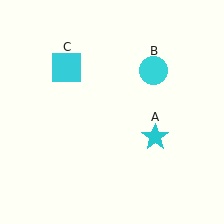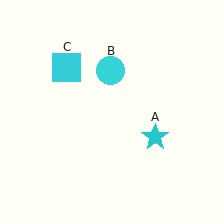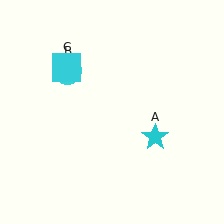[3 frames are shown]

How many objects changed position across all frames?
1 object changed position: cyan circle (object B).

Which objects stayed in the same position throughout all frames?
Cyan star (object A) and cyan square (object C) remained stationary.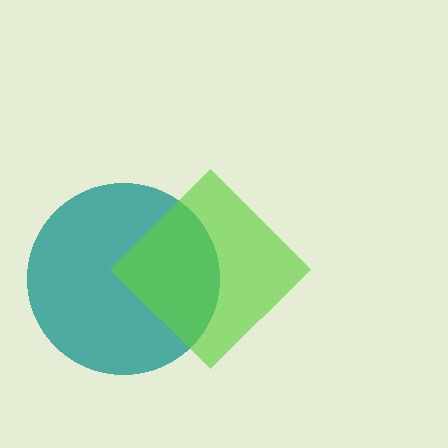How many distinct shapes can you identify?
There are 2 distinct shapes: a teal circle, a lime diamond.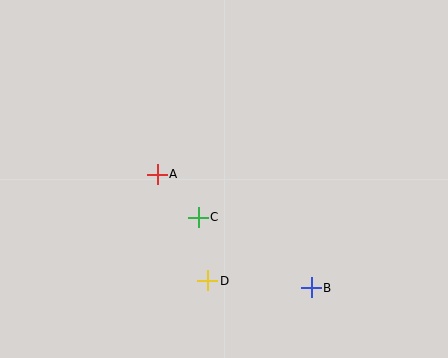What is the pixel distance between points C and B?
The distance between C and B is 133 pixels.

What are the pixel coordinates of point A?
Point A is at (157, 174).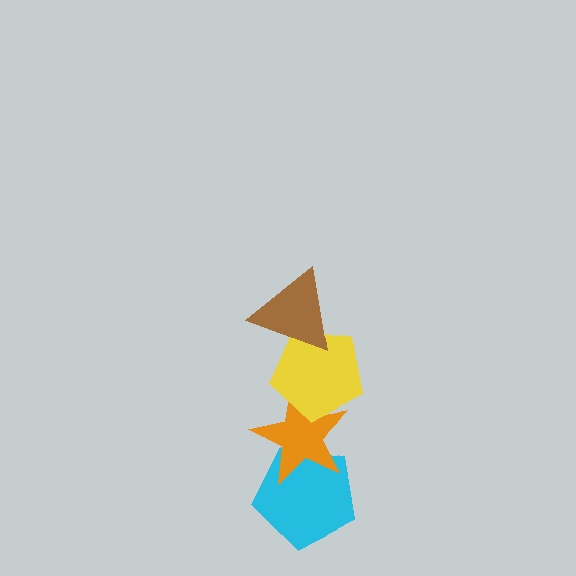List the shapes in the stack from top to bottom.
From top to bottom: the brown triangle, the yellow pentagon, the orange star, the cyan pentagon.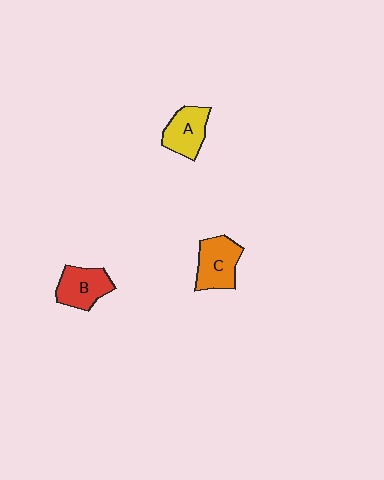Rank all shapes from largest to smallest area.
From largest to smallest: C (orange), B (red), A (yellow).